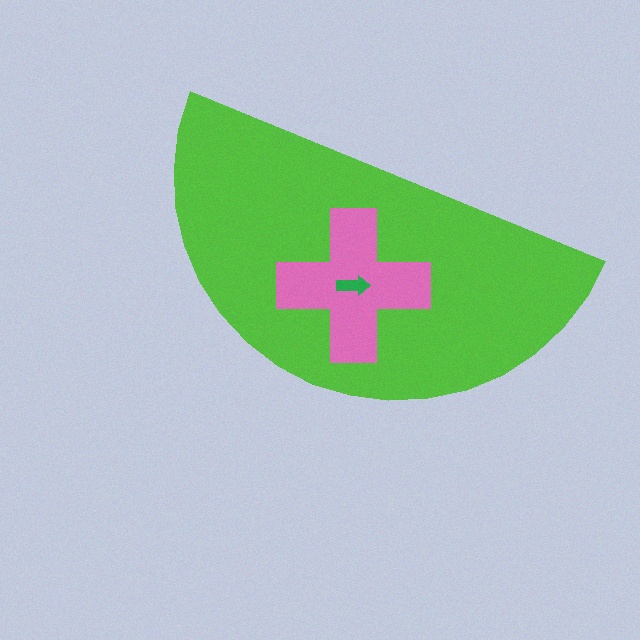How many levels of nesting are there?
3.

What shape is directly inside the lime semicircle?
The pink cross.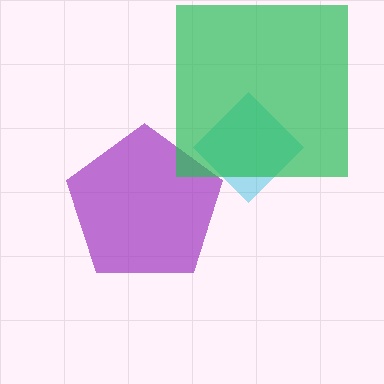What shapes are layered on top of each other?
The layered shapes are: a purple pentagon, a cyan diamond, a green square.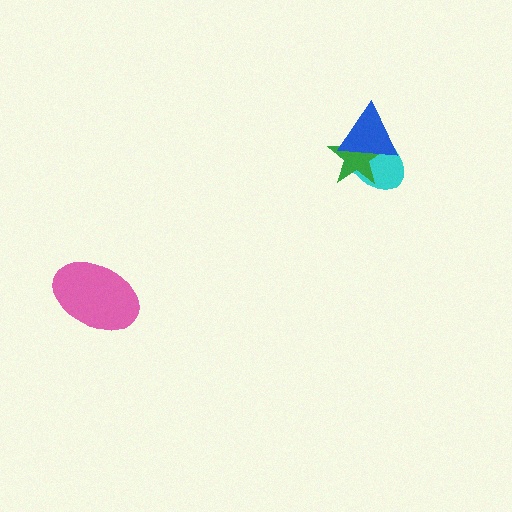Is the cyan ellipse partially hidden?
Yes, it is partially covered by another shape.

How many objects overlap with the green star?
2 objects overlap with the green star.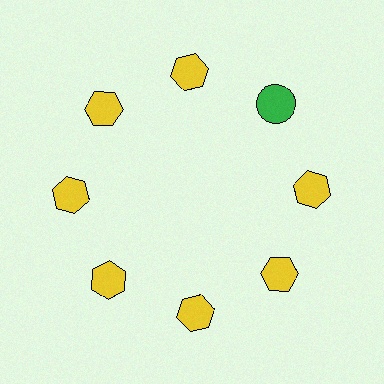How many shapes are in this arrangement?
There are 8 shapes arranged in a ring pattern.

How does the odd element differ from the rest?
It differs in both color (green instead of yellow) and shape (circle instead of hexagon).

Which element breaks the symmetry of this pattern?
The green circle at roughly the 2 o'clock position breaks the symmetry. All other shapes are yellow hexagons.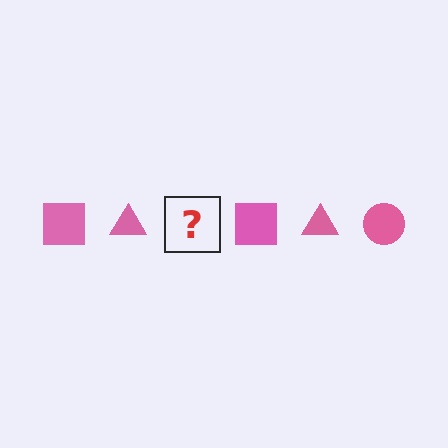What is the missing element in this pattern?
The missing element is a pink circle.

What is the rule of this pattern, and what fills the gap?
The rule is that the pattern cycles through square, triangle, circle shapes in pink. The gap should be filled with a pink circle.